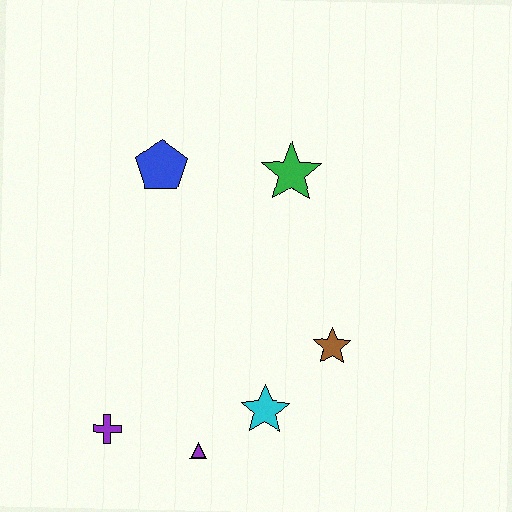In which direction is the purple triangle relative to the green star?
The purple triangle is below the green star.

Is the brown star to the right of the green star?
Yes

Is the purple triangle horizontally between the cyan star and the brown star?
No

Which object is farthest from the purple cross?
The green star is farthest from the purple cross.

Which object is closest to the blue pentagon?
The green star is closest to the blue pentagon.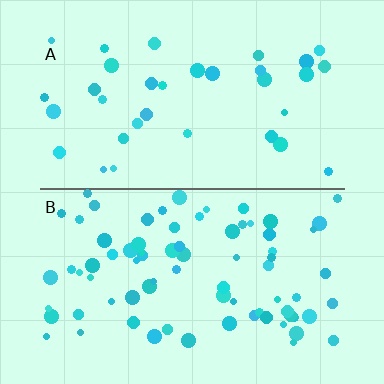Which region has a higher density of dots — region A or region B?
B (the bottom).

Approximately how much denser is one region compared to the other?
Approximately 2.2× — region B over region A.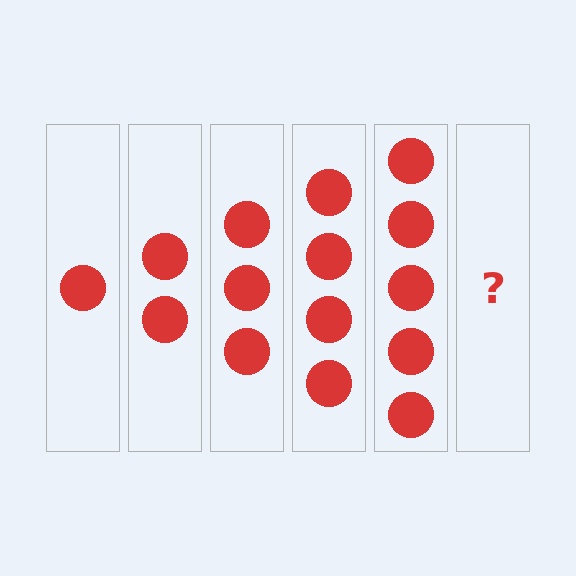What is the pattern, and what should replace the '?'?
The pattern is that each step adds one more circle. The '?' should be 6 circles.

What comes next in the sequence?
The next element should be 6 circles.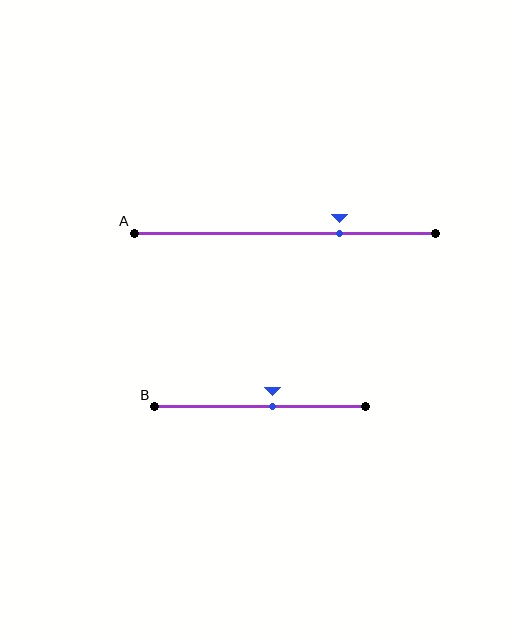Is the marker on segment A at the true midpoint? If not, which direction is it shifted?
No, the marker on segment A is shifted to the right by about 18% of the segment length.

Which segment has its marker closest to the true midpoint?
Segment B has its marker closest to the true midpoint.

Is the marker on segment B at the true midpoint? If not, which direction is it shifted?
No, the marker on segment B is shifted to the right by about 6% of the segment length.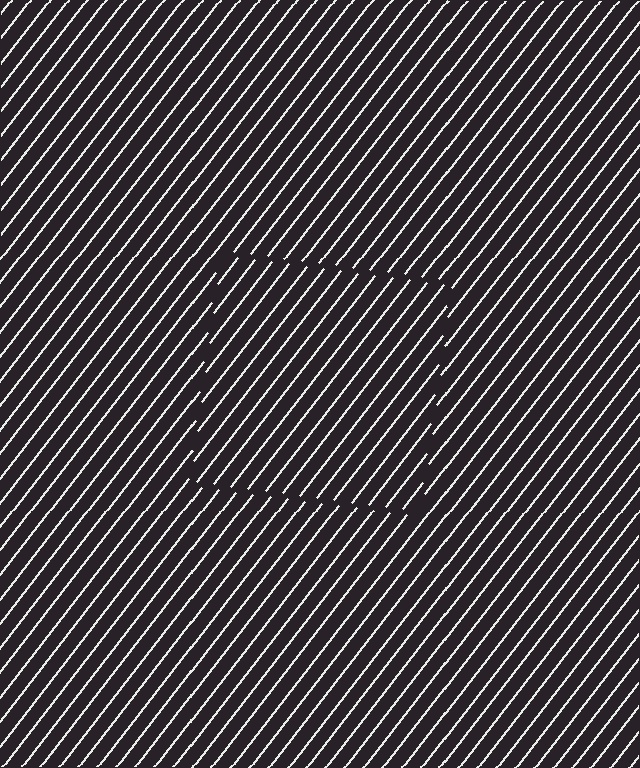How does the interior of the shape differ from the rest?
The interior of the shape contains the same grating, shifted by half a period — the contour is defined by the phase discontinuity where line-ends from the inner and outer gratings abut.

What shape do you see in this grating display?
An illusory square. The interior of the shape contains the same grating, shifted by half a period — the contour is defined by the phase discontinuity where line-ends from the inner and outer gratings abut.